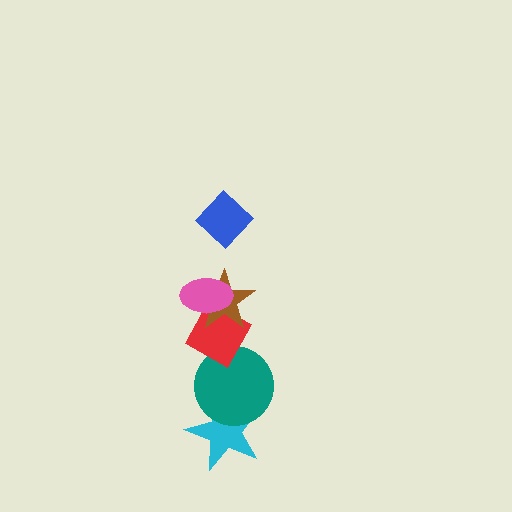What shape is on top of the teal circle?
The red diamond is on top of the teal circle.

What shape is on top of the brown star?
The pink ellipse is on top of the brown star.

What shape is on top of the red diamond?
The brown star is on top of the red diamond.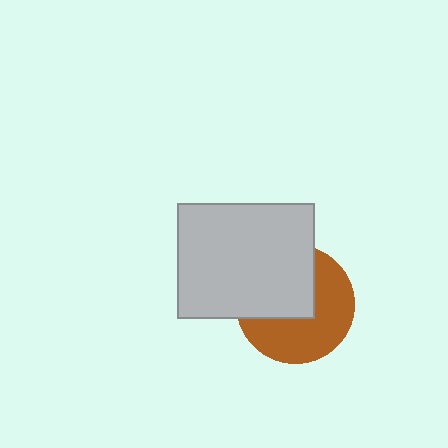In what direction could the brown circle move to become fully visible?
The brown circle could move toward the lower-right. That would shift it out from behind the light gray rectangle entirely.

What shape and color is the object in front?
The object in front is a light gray rectangle.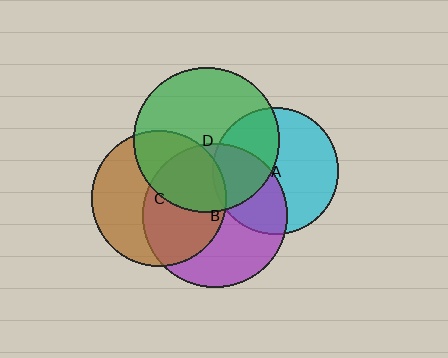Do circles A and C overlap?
Yes.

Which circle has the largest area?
Circle D (green).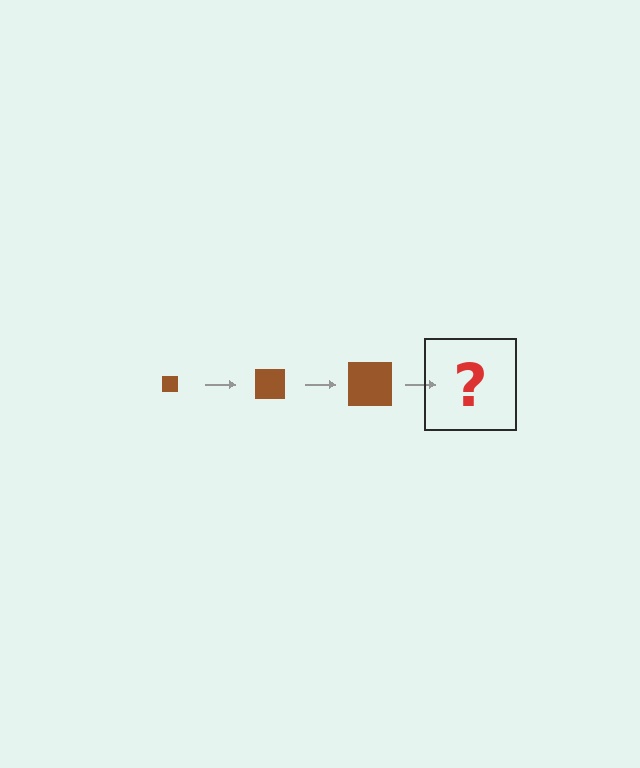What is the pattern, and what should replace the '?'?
The pattern is that the square gets progressively larger each step. The '?' should be a brown square, larger than the previous one.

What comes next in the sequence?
The next element should be a brown square, larger than the previous one.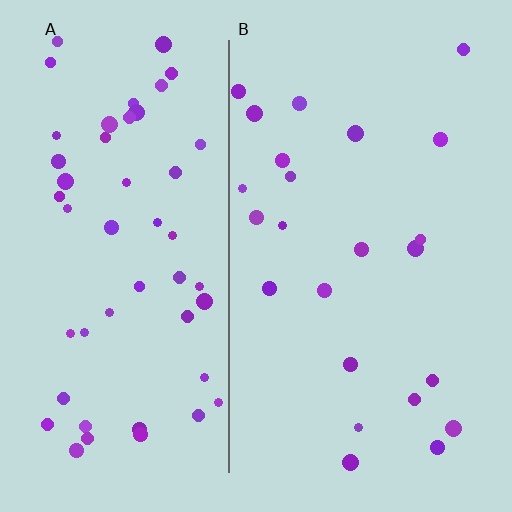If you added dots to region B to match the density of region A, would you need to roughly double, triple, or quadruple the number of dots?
Approximately double.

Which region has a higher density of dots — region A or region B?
A (the left).